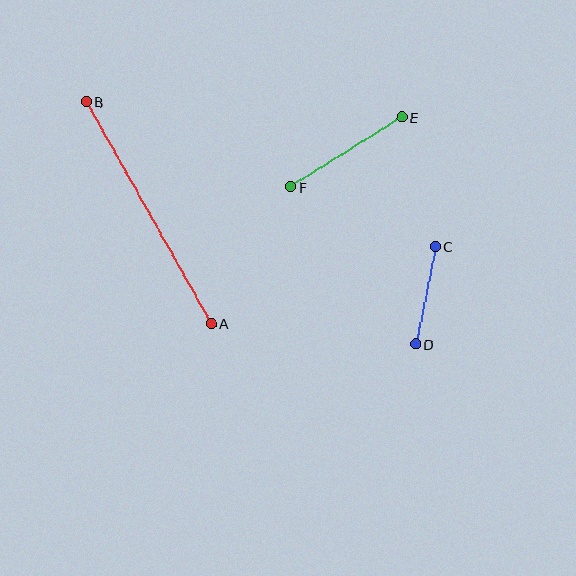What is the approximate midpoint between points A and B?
The midpoint is at approximately (149, 213) pixels.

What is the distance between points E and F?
The distance is approximately 131 pixels.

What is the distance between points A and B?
The distance is approximately 255 pixels.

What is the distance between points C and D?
The distance is approximately 100 pixels.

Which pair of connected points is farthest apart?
Points A and B are farthest apart.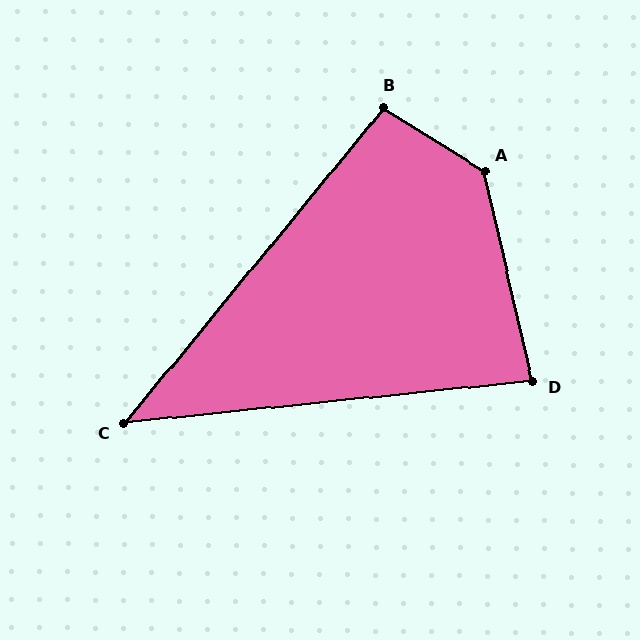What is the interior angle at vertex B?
Approximately 97 degrees (obtuse).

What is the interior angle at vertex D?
Approximately 83 degrees (acute).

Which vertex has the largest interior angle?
A, at approximately 135 degrees.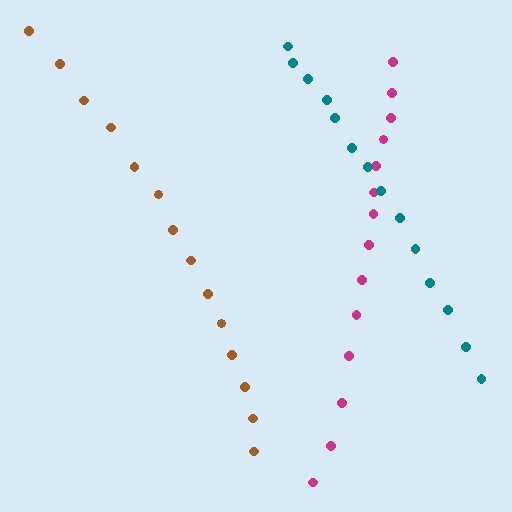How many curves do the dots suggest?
There are 3 distinct paths.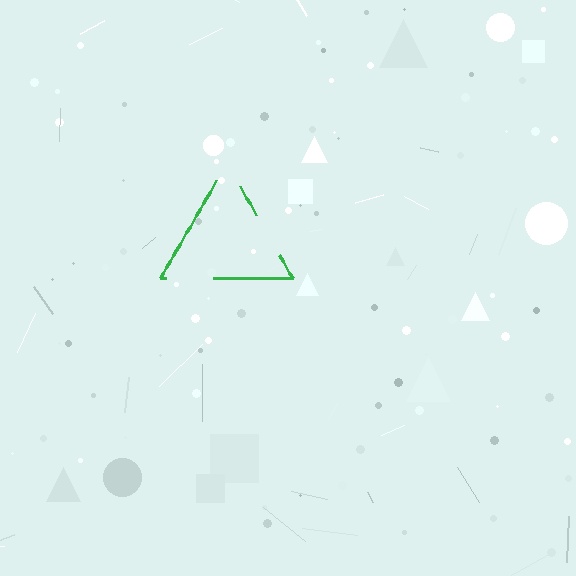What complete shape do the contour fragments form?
The contour fragments form a triangle.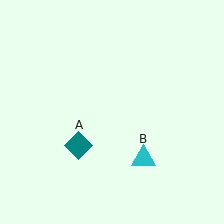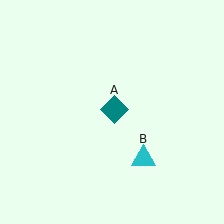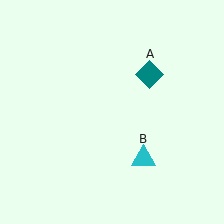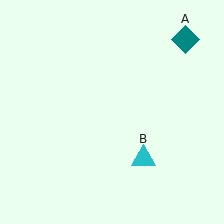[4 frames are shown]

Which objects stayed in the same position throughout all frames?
Cyan triangle (object B) remained stationary.